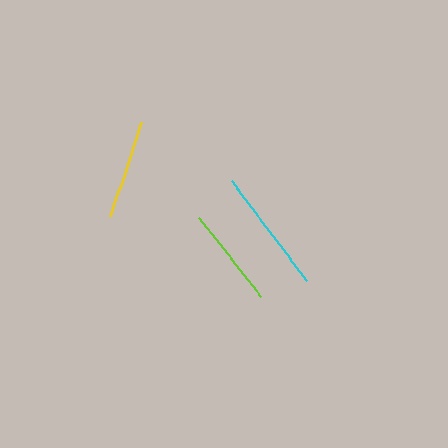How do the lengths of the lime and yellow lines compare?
The lime and yellow lines are approximately the same length.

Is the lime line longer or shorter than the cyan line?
The cyan line is longer than the lime line.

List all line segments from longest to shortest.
From longest to shortest: cyan, lime, yellow.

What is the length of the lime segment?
The lime segment is approximately 100 pixels long.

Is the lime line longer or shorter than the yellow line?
The lime line is longer than the yellow line.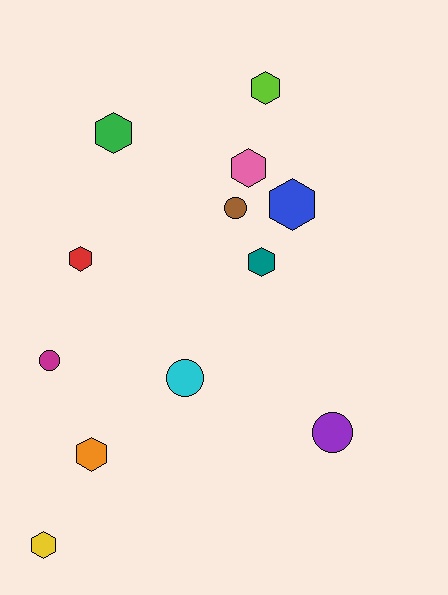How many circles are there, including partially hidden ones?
There are 4 circles.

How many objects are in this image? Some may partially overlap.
There are 12 objects.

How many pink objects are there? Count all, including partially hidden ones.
There is 1 pink object.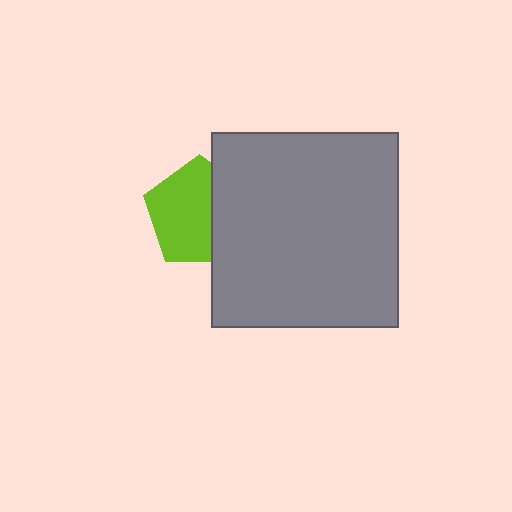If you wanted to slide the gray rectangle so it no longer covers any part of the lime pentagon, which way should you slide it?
Slide it right — that is the most direct way to separate the two shapes.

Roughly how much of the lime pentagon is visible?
About half of it is visible (roughly 64%).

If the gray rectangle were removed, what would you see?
You would see the complete lime pentagon.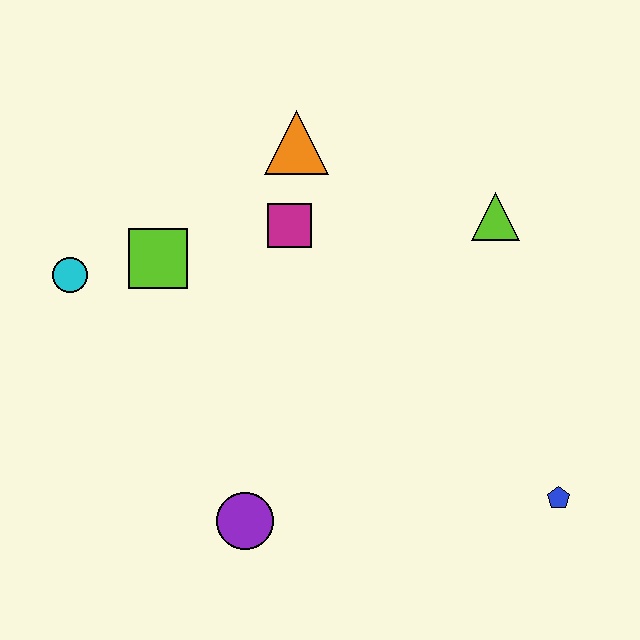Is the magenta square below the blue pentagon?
No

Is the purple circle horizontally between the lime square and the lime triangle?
Yes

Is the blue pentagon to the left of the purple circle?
No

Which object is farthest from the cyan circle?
The blue pentagon is farthest from the cyan circle.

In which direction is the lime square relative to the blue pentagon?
The lime square is to the left of the blue pentagon.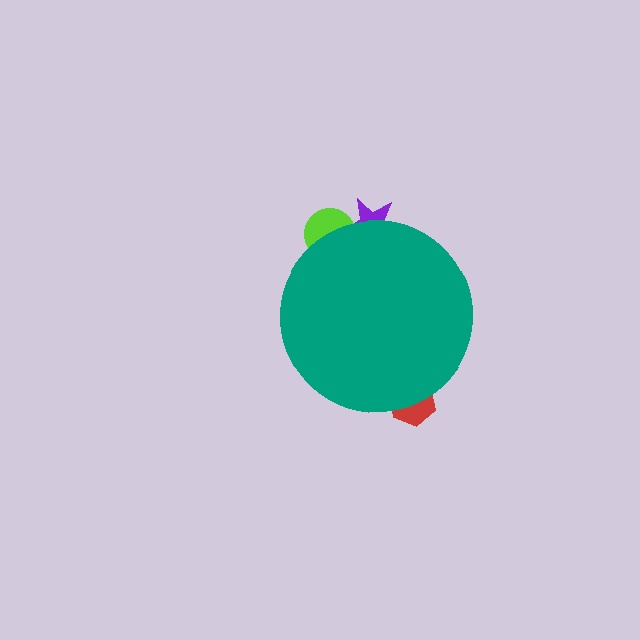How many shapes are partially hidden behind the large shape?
3 shapes are partially hidden.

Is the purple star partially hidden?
Yes, the purple star is partially hidden behind the teal circle.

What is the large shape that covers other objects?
A teal circle.